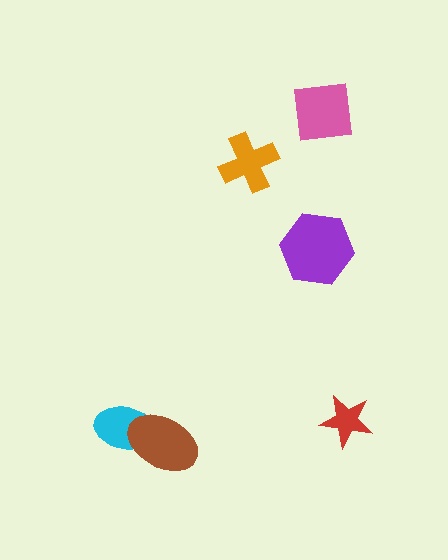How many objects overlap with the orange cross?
0 objects overlap with the orange cross.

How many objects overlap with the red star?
0 objects overlap with the red star.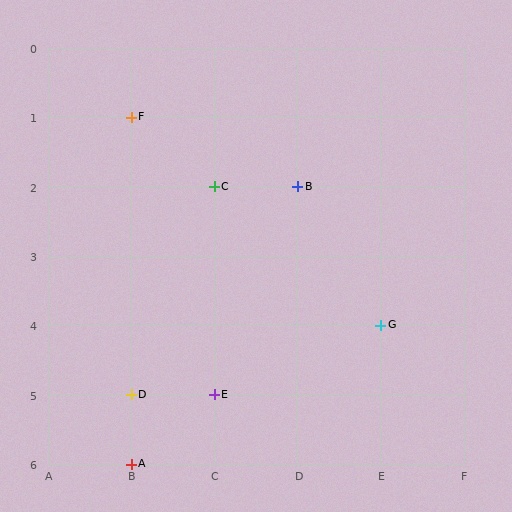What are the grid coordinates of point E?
Point E is at grid coordinates (C, 5).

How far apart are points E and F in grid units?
Points E and F are 1 column and 4 rows apart (about 4.1 grid units diagonally).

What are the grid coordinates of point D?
Point D is at grid coordinates (B, 5).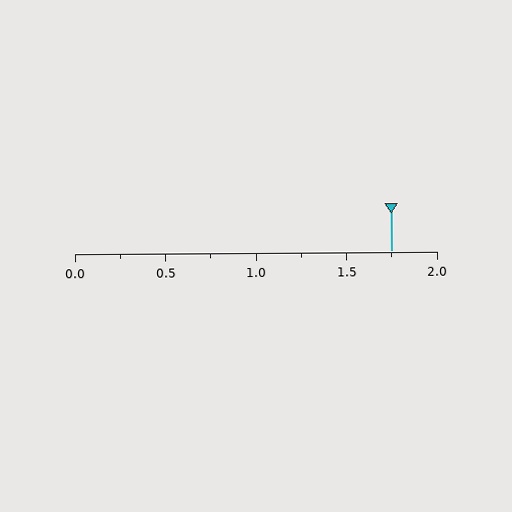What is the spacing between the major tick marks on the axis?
The major ticks are spaced 0.5 apart.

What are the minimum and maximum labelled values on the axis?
The axis runs from 0.0 to 2.0.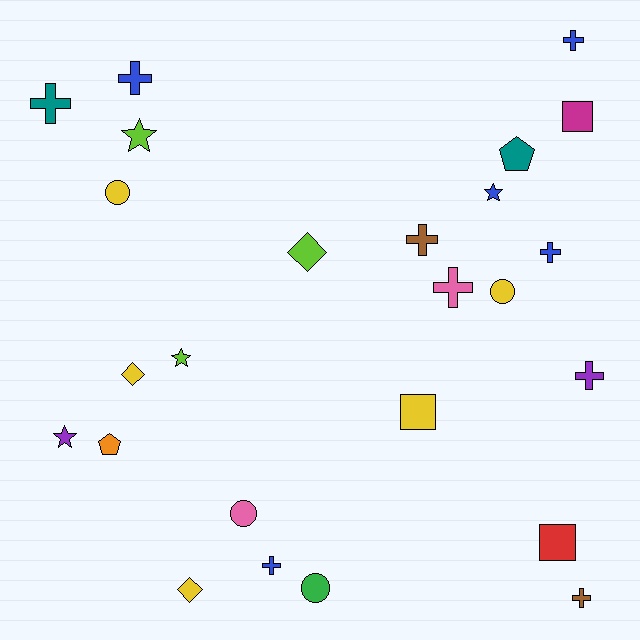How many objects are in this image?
There are 25 objects.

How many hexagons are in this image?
There are no hexagons.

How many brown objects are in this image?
There are 2 brown objects.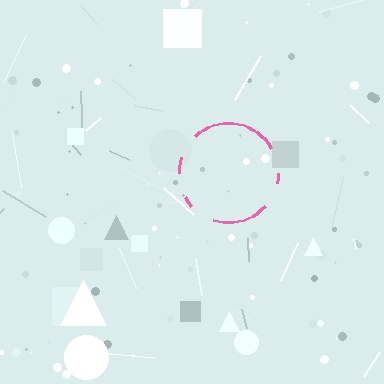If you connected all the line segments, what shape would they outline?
They would outline a circle.